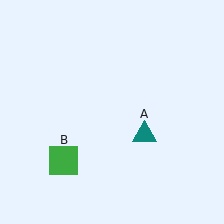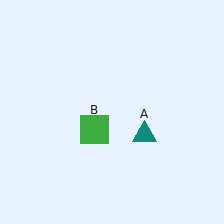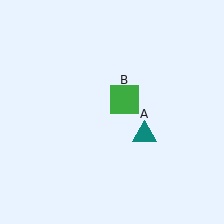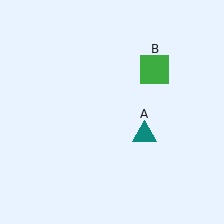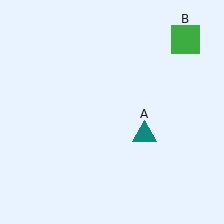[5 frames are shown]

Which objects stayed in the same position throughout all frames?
Teal triangle (object A) remained stationary.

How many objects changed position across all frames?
1 object changed position: green square (object B).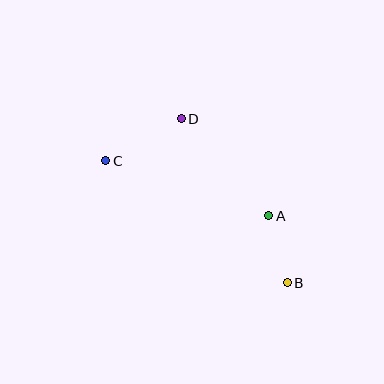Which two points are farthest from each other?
Points B and C are farthest from each other.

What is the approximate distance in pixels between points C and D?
The distance between C and D is approximately 86 pixels.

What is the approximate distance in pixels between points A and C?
The distance between A and C is approximately 172 pixels.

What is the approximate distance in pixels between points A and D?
The distance between A and D is approximately 131 pixels.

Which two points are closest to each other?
Points A and B are closest to each other.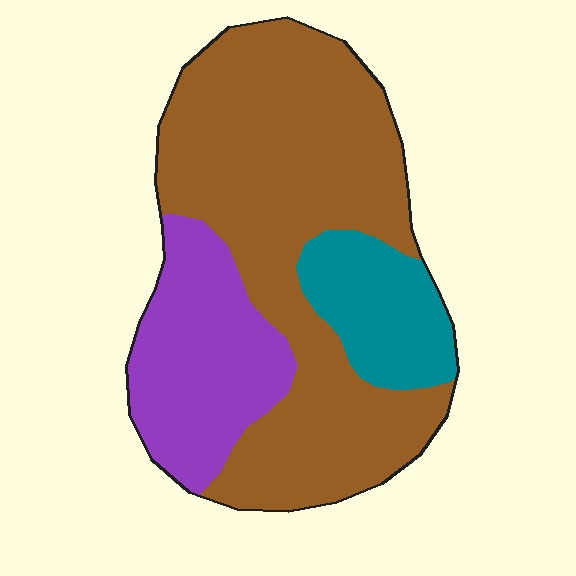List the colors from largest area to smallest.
From largest to smallest: brown, purple, teal.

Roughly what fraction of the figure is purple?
Purple covers about 25% of the figure.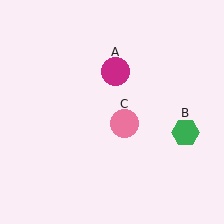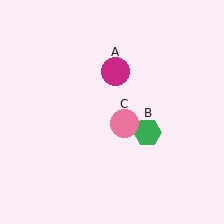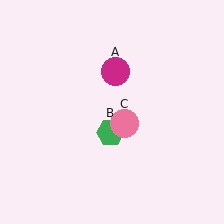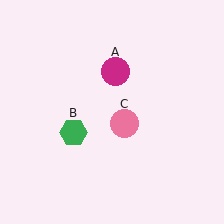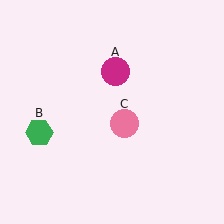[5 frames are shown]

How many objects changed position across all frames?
1 object changed position: green hexagon (object B).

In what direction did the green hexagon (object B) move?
The green hexagon (object B) moved left.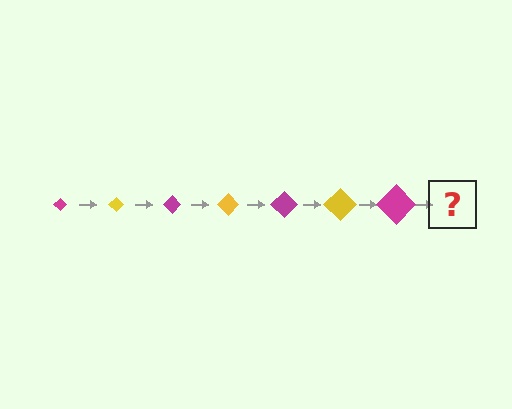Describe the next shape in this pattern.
It should be a yellow diamond, larger than the previous one.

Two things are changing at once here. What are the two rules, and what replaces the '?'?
The two rules are that the diamond grows larger each step and the color cycles through magenta and yellow. The '?' should be a yellow diamond, larger than the previous one.